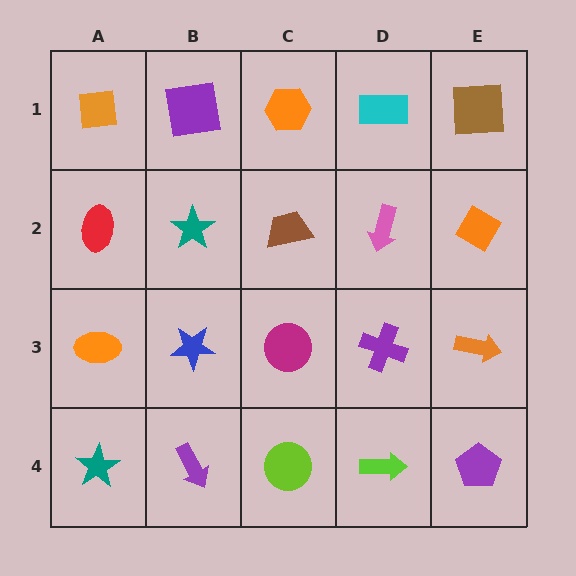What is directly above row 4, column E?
An orange arrow.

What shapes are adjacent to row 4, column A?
An orange ellipse (row 3, column A), a purple arrow (row 4, column B).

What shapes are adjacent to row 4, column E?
An orange arrow (row 3, column E), a lime arrow (row 4, column D).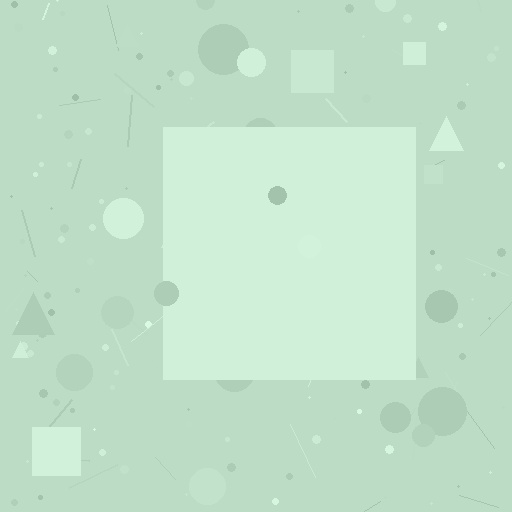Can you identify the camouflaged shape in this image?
The camouflaged shape is a square.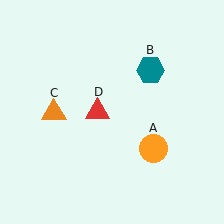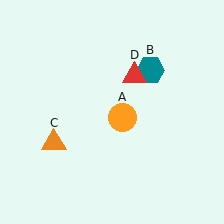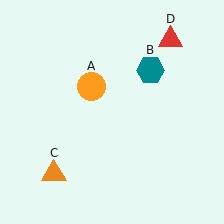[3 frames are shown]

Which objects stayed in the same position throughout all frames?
Teal hexagon (object B) remained stationary.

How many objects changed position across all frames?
3 objects changed position: orange circle (object A), orange triangle (object C), red triangle (object D).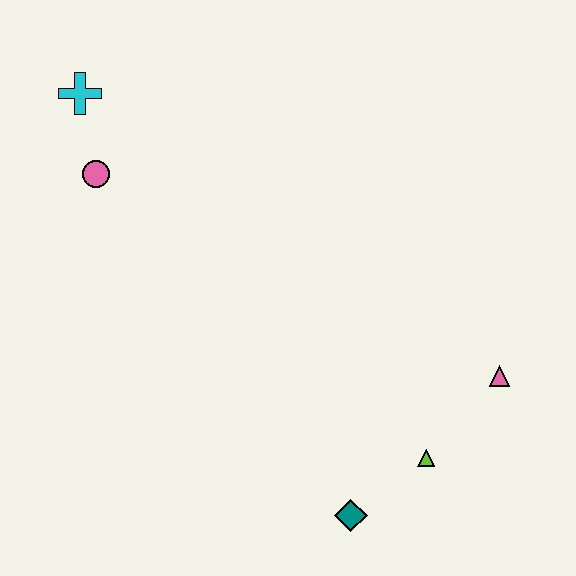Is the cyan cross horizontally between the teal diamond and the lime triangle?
No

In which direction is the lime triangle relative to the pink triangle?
The lime triangle is below the pink triangle.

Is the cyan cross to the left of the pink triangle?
Yes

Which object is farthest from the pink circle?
The pink triangle is farthest from the pink circle.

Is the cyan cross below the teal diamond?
No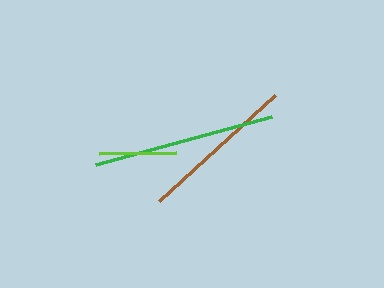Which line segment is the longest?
The green line is the longest at approximately 183 pixels.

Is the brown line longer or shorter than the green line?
The green line is longer than the brown line.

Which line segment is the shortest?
The lime line is the shortest at approximately 77 pixels.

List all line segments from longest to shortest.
From longest to shortest: green, brown, lime.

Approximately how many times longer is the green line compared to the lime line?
The green line is approximately 2.4 times the length of the lime line.